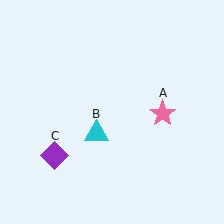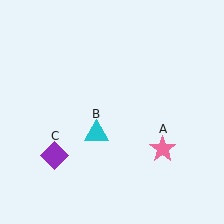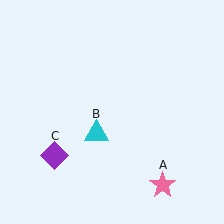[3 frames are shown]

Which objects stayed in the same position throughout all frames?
Cyan triangle (object B) and purple diamond (object C) remained stationary.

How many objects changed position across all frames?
1 object changed position: pink star (object A).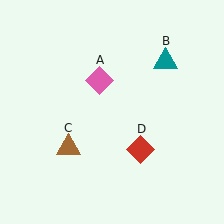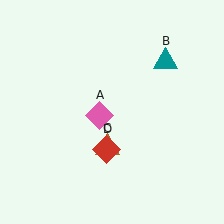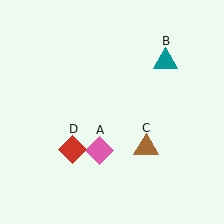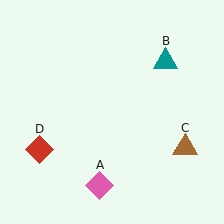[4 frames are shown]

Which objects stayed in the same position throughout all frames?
Teal triangle (object B) remained stationary.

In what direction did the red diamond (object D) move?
The red diamond (object D) moved left.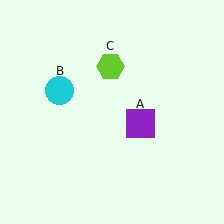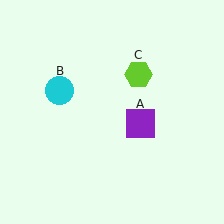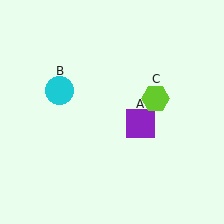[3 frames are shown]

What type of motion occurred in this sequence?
The lime hexagon (object C) rotated clockwise around the center of the scene.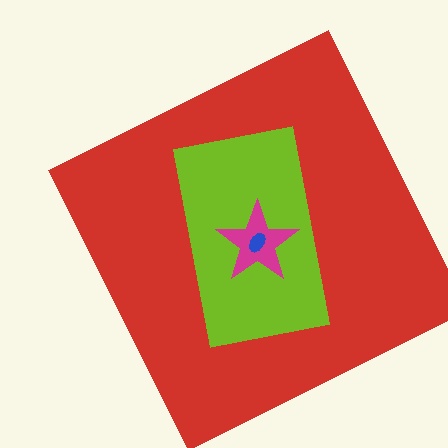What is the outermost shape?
The red square.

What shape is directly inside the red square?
The lime rectangle.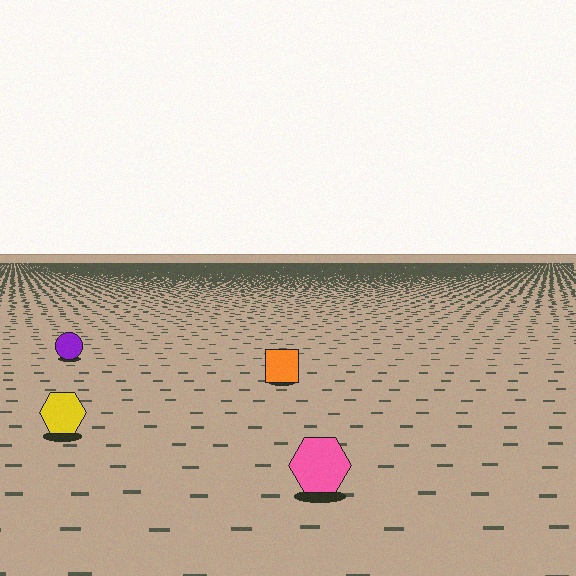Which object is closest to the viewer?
The pink hexagon is closest. The texture marks near it are larger and more spread out.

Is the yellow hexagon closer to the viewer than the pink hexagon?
No. The pink hexagon is closer — you can tell from the texture gradient: the ground texture is coarser near it.